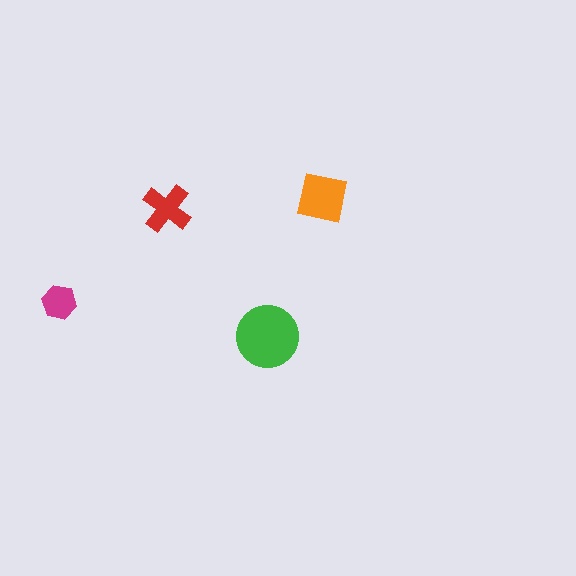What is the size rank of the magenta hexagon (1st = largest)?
4th.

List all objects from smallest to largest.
The magenta hexagon, the red cross, the orange square, the green circle.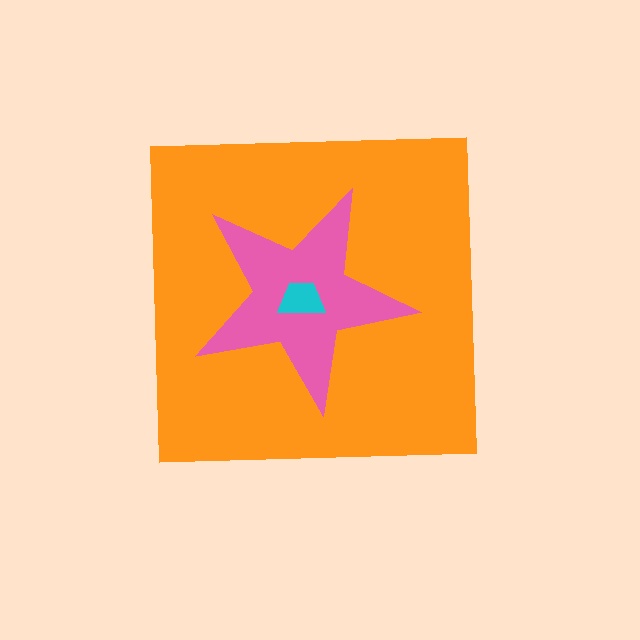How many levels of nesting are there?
3.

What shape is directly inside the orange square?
The pink star.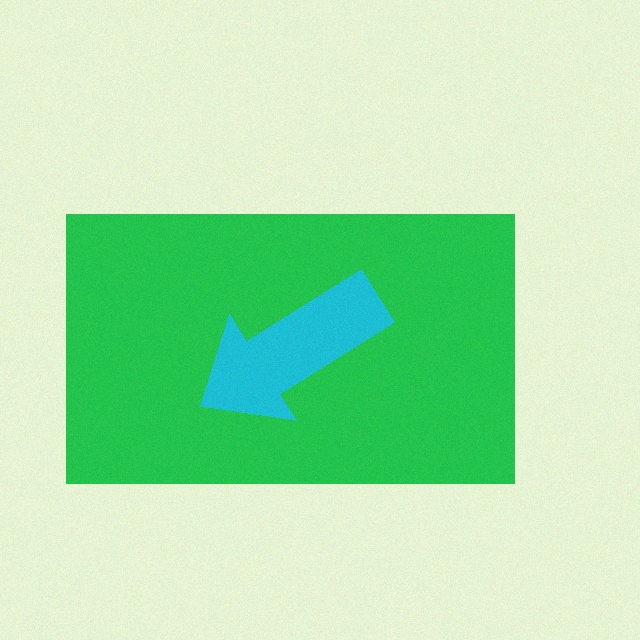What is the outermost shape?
The green rectangle.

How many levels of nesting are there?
2.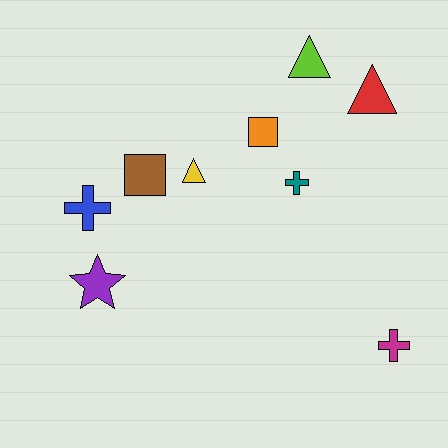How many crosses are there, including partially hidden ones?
There are 3 crosses.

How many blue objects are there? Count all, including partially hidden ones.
There is 1 blue object.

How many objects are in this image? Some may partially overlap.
There are 9 objects.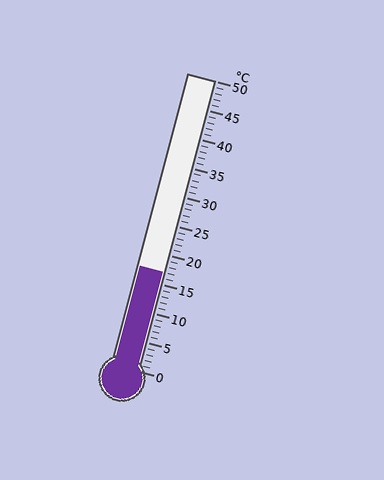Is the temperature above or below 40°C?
The temperature is below 40°C.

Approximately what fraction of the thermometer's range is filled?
The thermometer is filled to approximately 35% of its range.